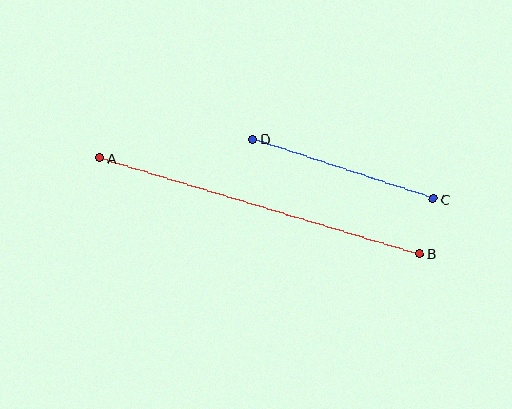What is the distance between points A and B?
The distance is approximately 333 pixels.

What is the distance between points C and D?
The distance is approximately 190 pixels.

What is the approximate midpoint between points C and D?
The midpoint is at approximately (343, 169) pixels.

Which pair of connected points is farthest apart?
Points A and B are farthest apart.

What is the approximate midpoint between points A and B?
The midpoint is at approximately (260, 206) pixels.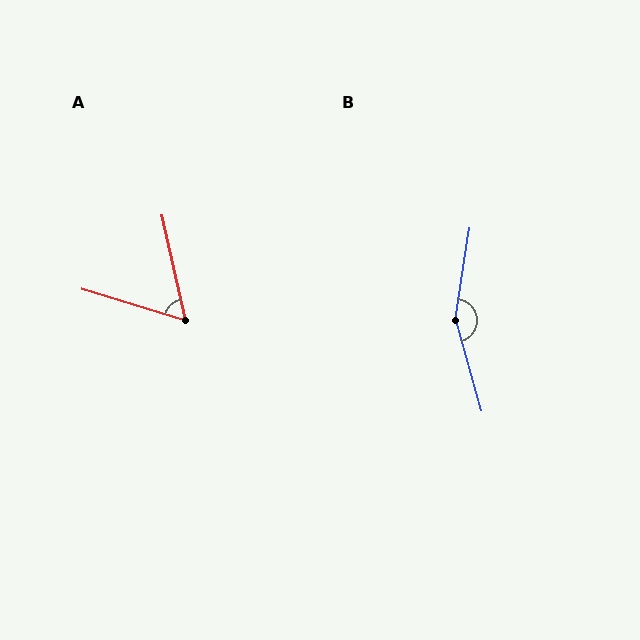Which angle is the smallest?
A, at approximately 61 degrees.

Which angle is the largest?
B, at approximately 155 degrees.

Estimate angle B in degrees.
Approximately 155 degrees.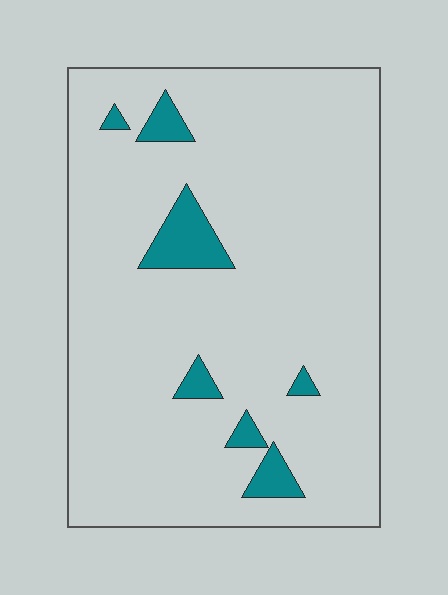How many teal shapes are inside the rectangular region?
7.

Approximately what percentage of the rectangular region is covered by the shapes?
Approximately 10%.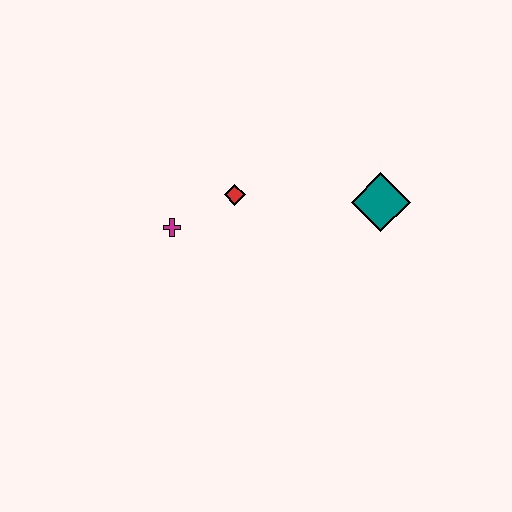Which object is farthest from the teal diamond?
The magenta cross is farthest from the teal diamond.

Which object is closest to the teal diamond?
The red diamond is closest to the teal diamond.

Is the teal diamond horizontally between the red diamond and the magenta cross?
No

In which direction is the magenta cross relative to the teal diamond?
The magenta cross is to the left of the teal diamond.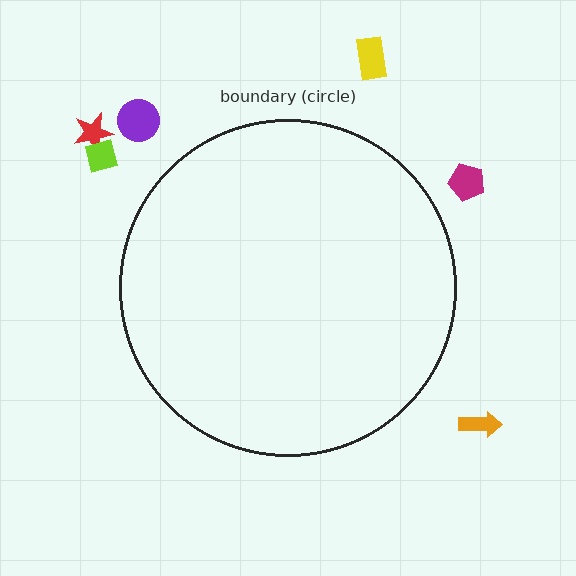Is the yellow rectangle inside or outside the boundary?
Outside.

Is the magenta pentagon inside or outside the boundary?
Outside.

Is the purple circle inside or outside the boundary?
Outside.